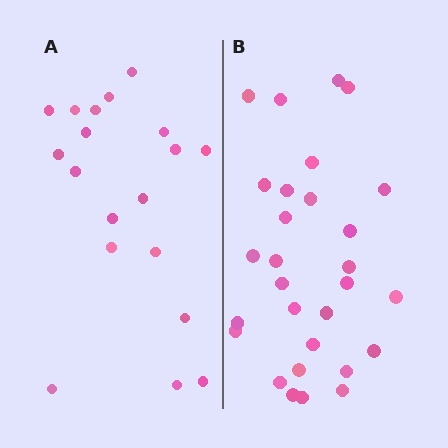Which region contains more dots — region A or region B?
Region B (the right region) has more dots.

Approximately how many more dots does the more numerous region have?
Region B has roughly 10 or so more dots than region A.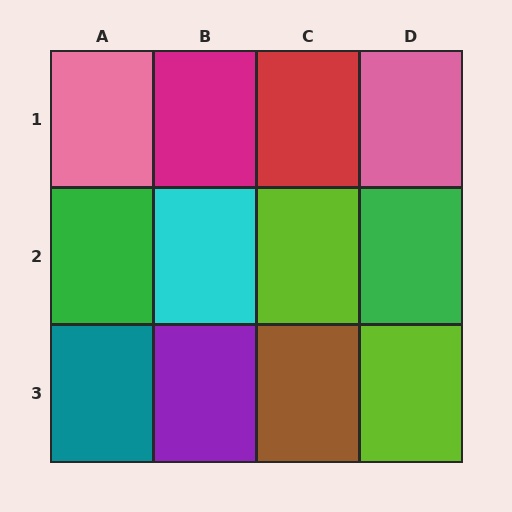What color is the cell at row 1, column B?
Magenta.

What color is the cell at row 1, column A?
Pink.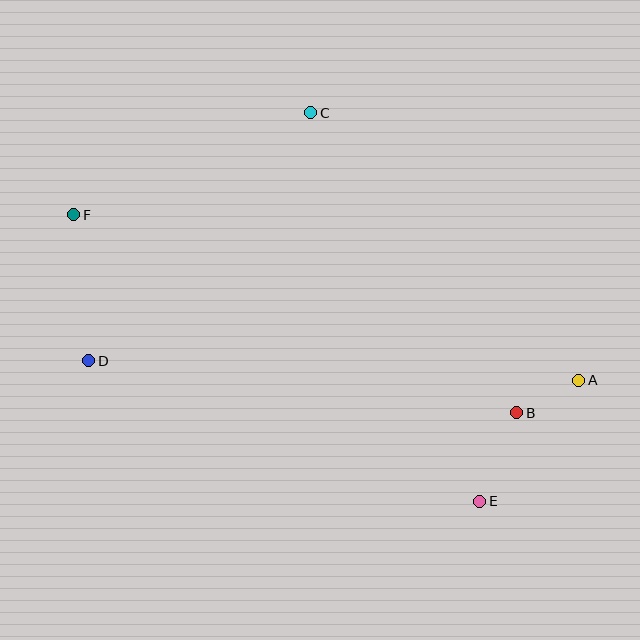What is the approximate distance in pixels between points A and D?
The distance between A and D is approximately 490 pixels.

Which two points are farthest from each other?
Points A and F are farthest from each other.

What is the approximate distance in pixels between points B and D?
The distance between B and D is approximately 431 pixels.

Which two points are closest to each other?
Points A and B are closest to each other.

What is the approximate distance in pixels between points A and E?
The distance between A and E is approximately 156 pixels.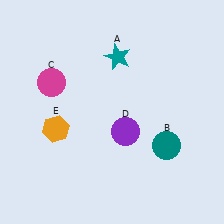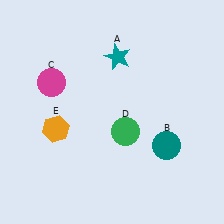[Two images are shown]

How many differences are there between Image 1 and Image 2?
There is 1 difference between the two images.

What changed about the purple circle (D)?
In Image 1, D is purple. In Image 2, it changed to green.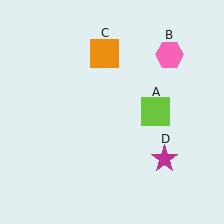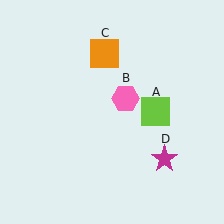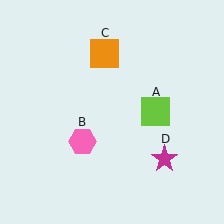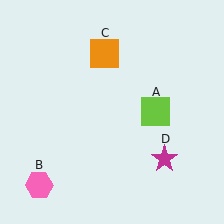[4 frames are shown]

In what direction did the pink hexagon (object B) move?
The pink hexagon (object B) moved down and to the left.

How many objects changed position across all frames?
1 object changed position: pink hexagon (object B).